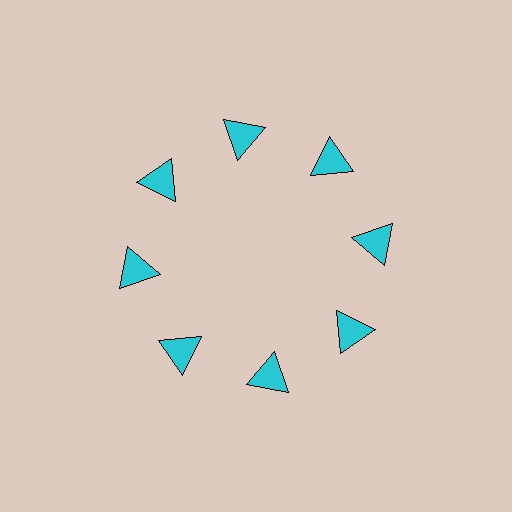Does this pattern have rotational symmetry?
Yes, this pattern has 8-fold rotational symmetry. It looks the same after rotating 45 degrees around the center.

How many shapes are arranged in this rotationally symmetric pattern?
There are 8 shapes, arranged in 8 groups of 1.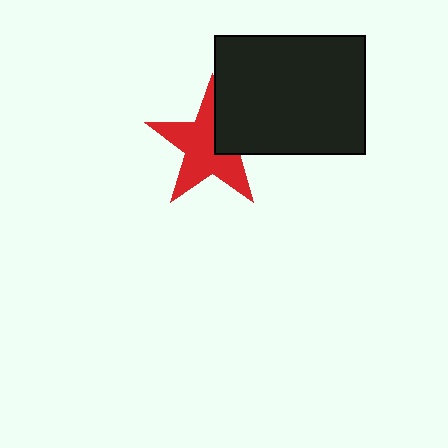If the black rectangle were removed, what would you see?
You would see the complete red star.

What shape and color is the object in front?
The object in front is a black rectangle.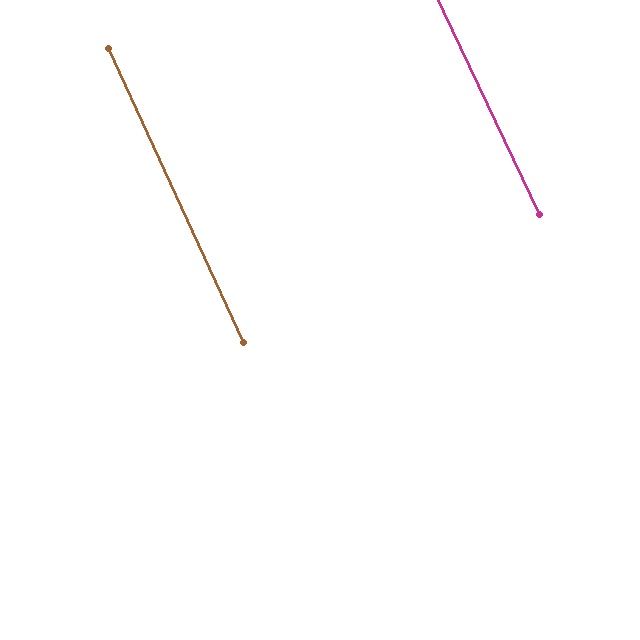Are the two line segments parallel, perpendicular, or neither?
Parallel — their directions differ by only 0.7°.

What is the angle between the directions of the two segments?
Approximately 1 degree.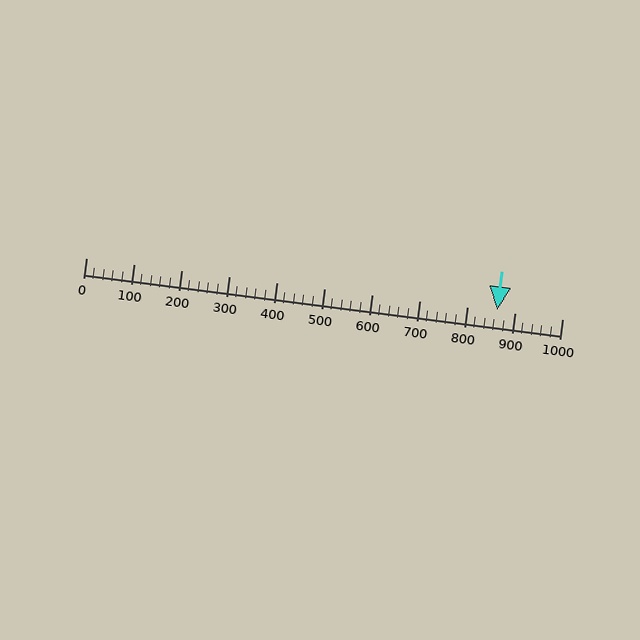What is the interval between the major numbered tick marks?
The major tick marks are spaced 100 units apart.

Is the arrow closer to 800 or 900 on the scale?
The arrow is closer to 900.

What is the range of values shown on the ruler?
The ruler shows values from 0 to 1000.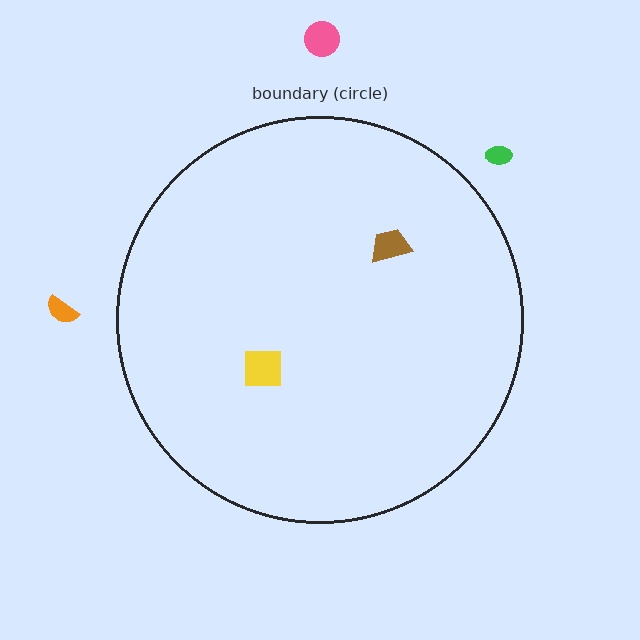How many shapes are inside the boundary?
2 inside, 3 outside.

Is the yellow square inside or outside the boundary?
Inside.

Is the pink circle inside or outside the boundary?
Outside.